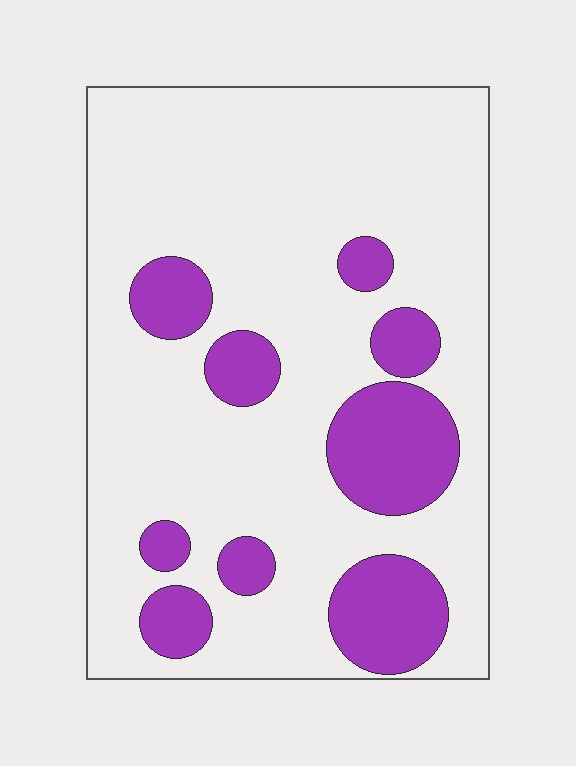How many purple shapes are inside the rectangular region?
9.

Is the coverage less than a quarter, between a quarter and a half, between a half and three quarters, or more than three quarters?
Less than a quarter.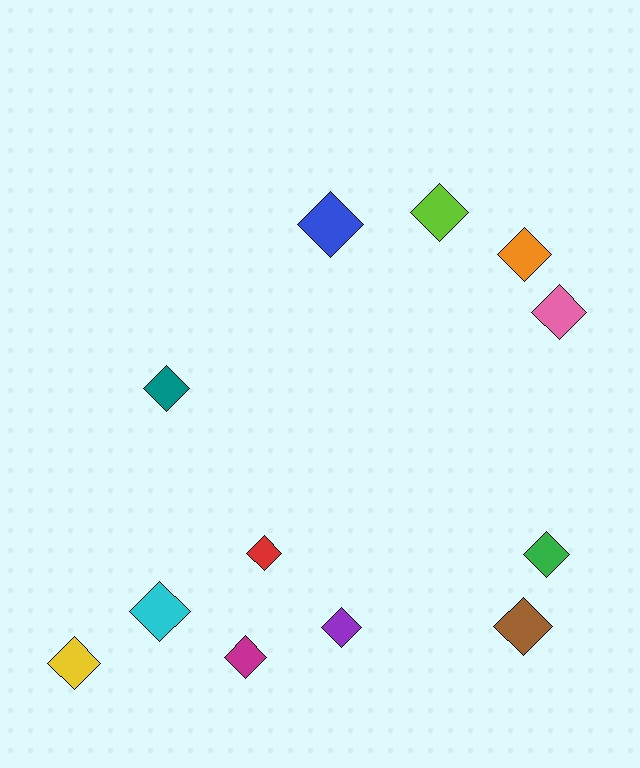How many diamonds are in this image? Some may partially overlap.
There are 12 diamonds.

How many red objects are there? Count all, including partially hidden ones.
There is 1 red object.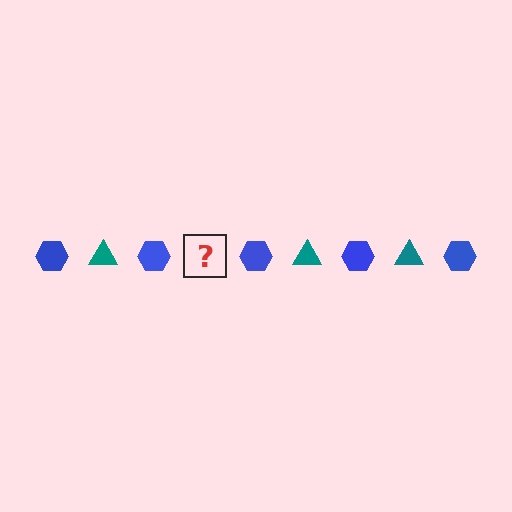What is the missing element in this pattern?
The missing element is a teal triangle.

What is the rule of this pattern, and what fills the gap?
The rule is that the pattern alternates between blue hexagon and teal triangle. The gap should be filled with a teal triangle.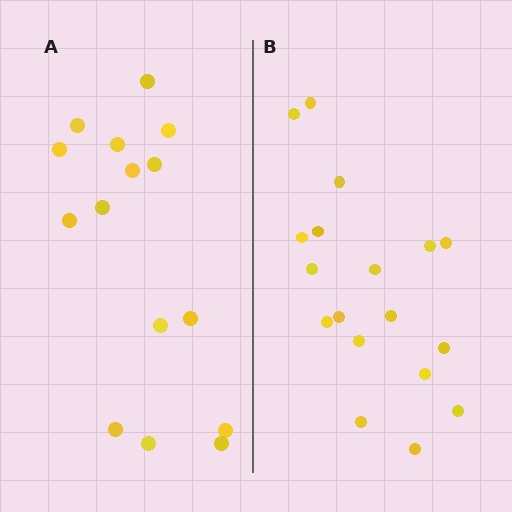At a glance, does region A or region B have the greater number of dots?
Region B (the right region) has more dots.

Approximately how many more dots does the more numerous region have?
Region B has just a few more — roughly 2 or 3 more dots than region A.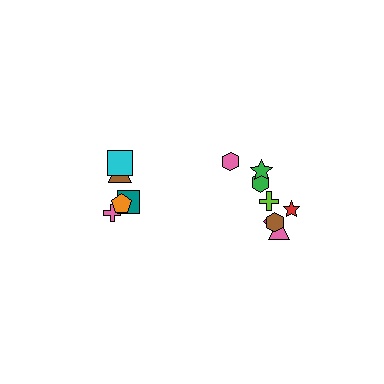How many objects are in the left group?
There are 5 objects.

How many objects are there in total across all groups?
There are 13 objects.